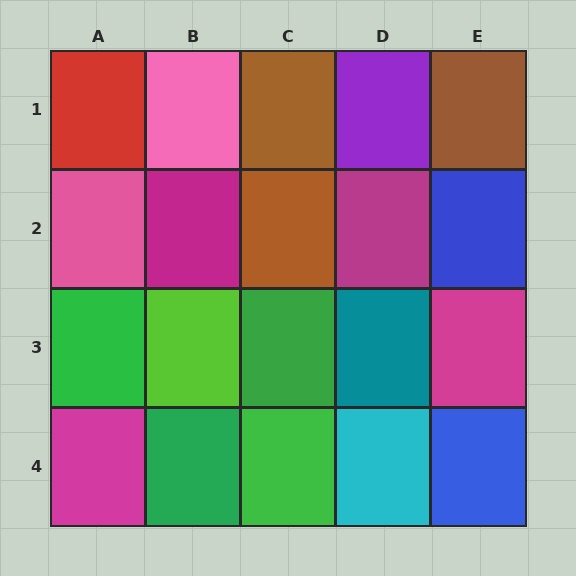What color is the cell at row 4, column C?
Green.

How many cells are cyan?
1 cell is cyan.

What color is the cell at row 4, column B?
Green.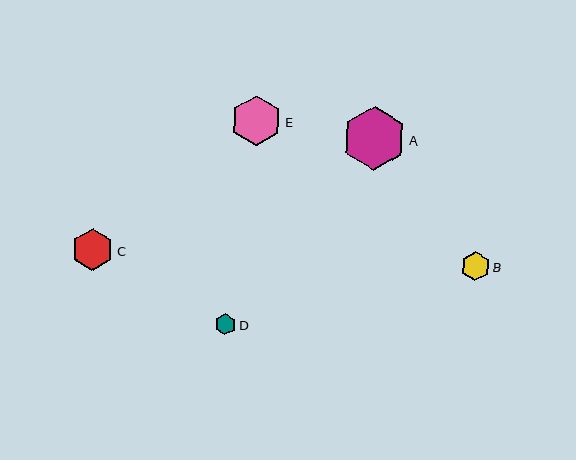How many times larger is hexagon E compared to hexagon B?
Hexagon E is approximately 1.7 times the size of hexagon B.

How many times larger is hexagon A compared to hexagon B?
Hexagon A is approximately 2.2 times the size of hexagon B.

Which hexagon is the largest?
Hexagon A is the largest with a size of approximately 64 pixels.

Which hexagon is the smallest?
Hexagon D is the smallest with a size of approximately 22 pixels.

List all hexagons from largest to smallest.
From largest to smallest: A, E, C, B, D.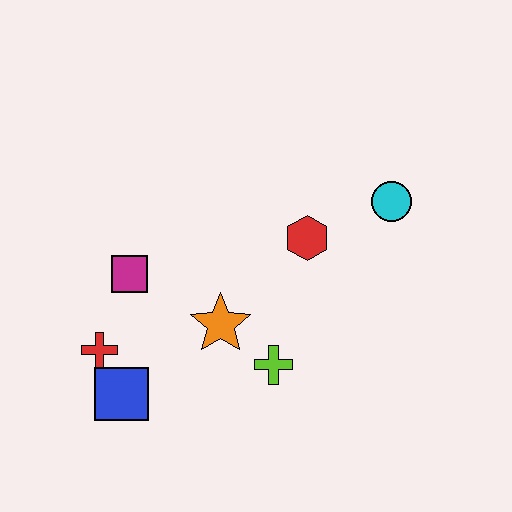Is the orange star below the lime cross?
No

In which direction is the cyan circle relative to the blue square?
The cyan circle is to the right of the blue square.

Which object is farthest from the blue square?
The cyan circle is farthest from the blue square.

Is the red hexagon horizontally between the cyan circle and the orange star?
Yes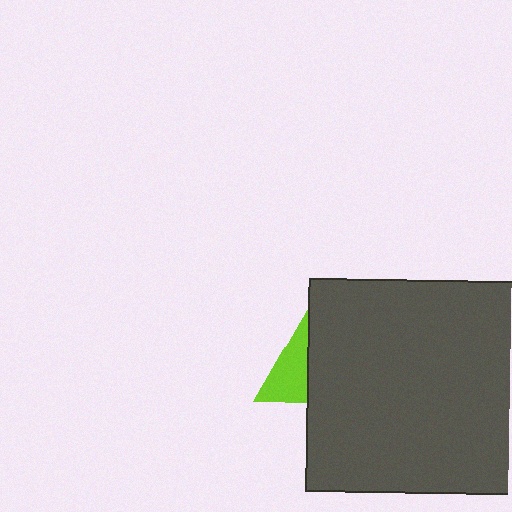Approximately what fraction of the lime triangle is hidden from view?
Roughly 55% of the lime triangle is hidden behind the dark gray square.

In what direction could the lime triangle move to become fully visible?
The lime triangle could move left. That would shift it out from behind the dark gray square entirely.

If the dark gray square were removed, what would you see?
You would see the complete lime triangle.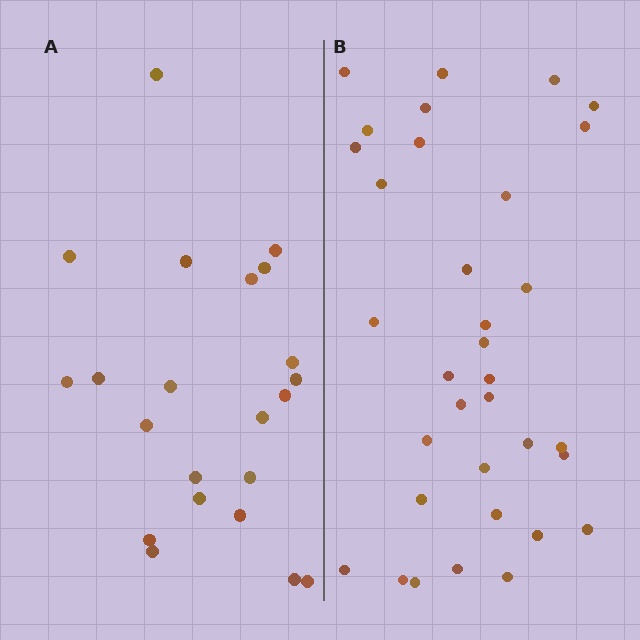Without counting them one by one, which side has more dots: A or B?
Region B (the right region) has more dots.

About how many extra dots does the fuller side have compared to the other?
Region B has roughly 12 or so more dots than region A.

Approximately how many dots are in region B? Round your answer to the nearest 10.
About 30 dots. (The exact count is 34, which rounds to 30.)